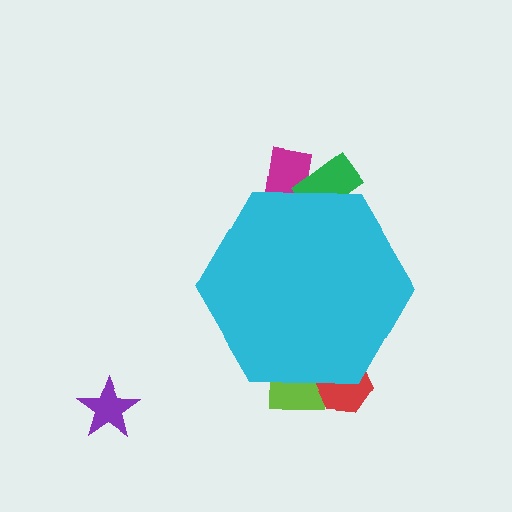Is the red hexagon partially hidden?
Yes, the red hexagon is partially hidden behind the cyan hexagon.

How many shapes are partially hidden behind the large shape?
4 shapes are partially hidden.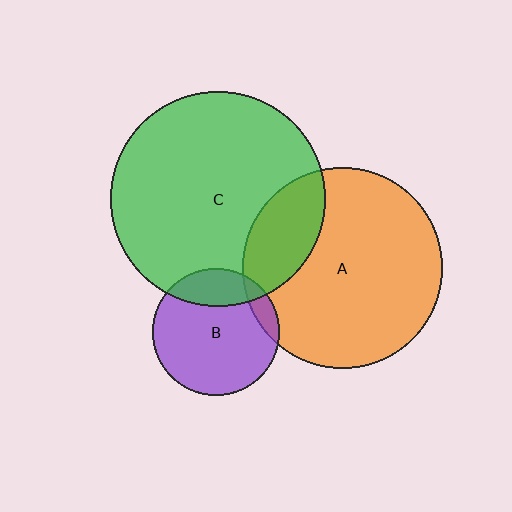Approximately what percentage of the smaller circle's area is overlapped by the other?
Approximately 10%.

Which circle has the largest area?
Circle C (green).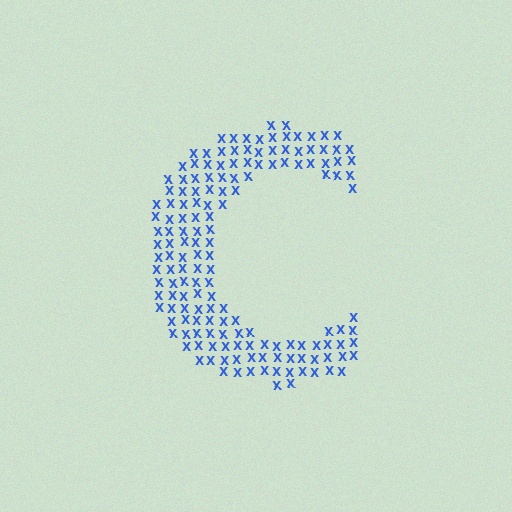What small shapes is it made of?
It is made of small letter X's.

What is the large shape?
The large shape is the letter C.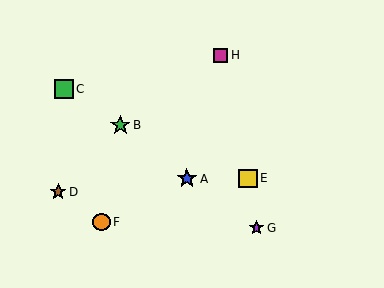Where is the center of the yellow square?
The center of the yellow square is at (248, 178).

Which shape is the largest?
The green star (labeled B) is the largest.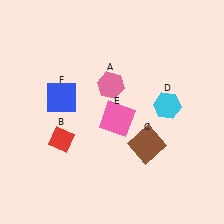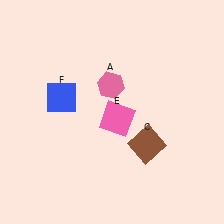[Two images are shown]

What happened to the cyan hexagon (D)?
The cyan hexagon (D) was removed in Image 2. It was in the top-right area of Image 1.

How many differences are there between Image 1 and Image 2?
There are 2 differences between the two images.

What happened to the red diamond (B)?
The red diamond (B) was removed in Image 2. It was in the bottom-left area of Image 1.